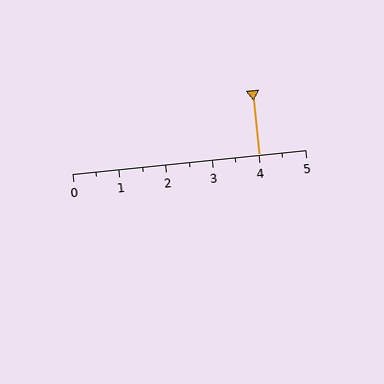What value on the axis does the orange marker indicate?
The marker indicates approximately 4.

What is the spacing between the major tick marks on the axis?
The major ticks are spaced 1 apart.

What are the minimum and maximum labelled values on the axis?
The axis runs from 0 to 5.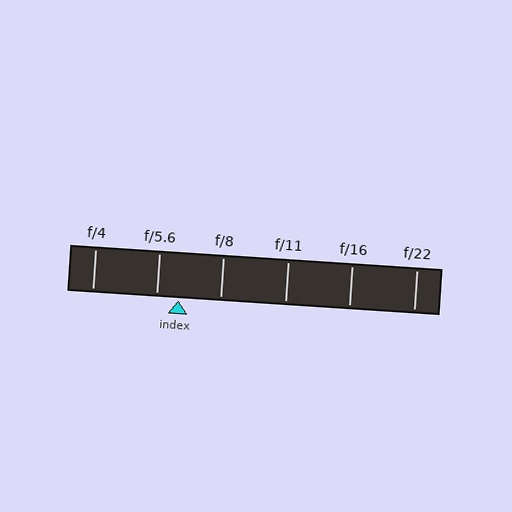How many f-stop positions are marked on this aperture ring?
There are 6 f-stop positions marked.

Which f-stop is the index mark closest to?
The index mark is closest to f/5.6.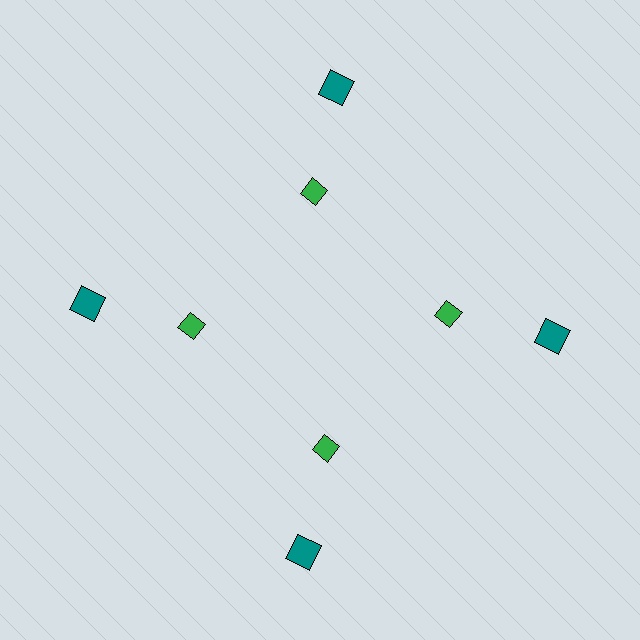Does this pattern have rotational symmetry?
Yes, this pattern has 4-fold rotational symmetry. It looks the same after rotating 90 degrees around the center.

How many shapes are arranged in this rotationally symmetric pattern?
There are 8 shapes, arranged in 4 groups of 2.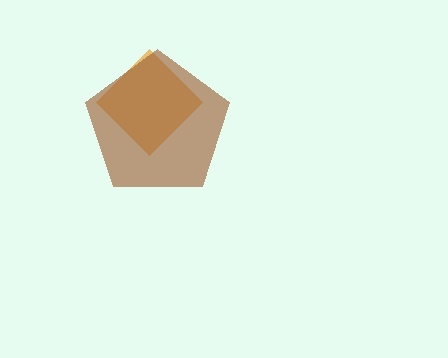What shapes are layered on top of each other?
The layered shapes are: an orange diamond, a brown pentagon.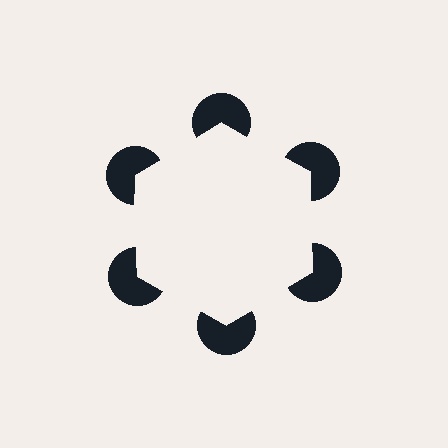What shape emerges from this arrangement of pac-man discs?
An illusory hexagon — its edges are inferred from the aligned wedge cuts in the pac-man discs, not physically drawn.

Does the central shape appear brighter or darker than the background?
It typically appears slightly brighter than the background, even though no actual brightness change is drawn.